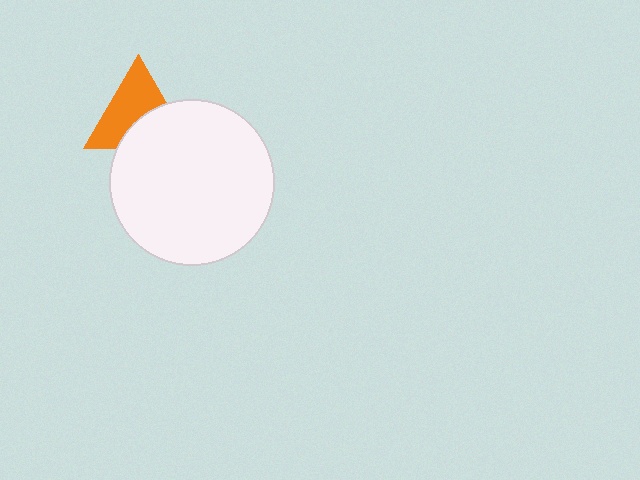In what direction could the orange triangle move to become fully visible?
The orange triangle could move up. That would shift it out from behind the white circle entirely.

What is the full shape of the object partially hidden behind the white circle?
The partially hidden object is an orange triangle.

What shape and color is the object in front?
The object in front is a white circle.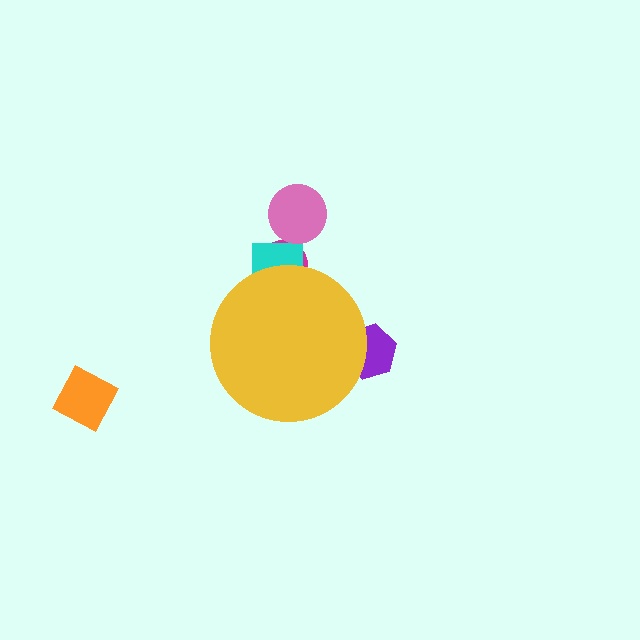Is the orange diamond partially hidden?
No, the orange diamond is fully visible.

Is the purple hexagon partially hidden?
Yes, the purple hexagon is partially hidden behind the yellow circle.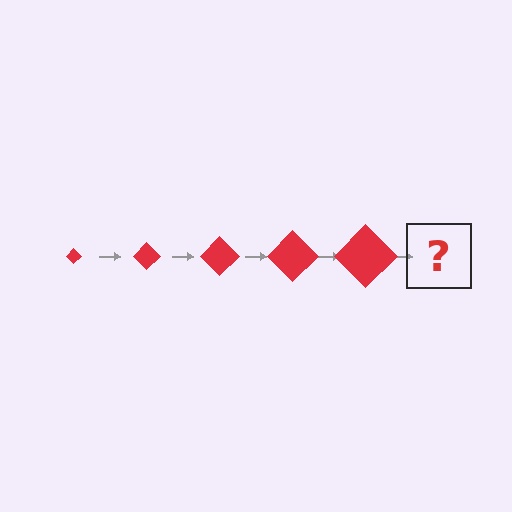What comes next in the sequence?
The next element should be a red diamond, larger than the previous one.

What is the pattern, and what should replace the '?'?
The pattern is that the diamond gets progressively larger each step. The '?' should be a red diamond, larger than the previous one.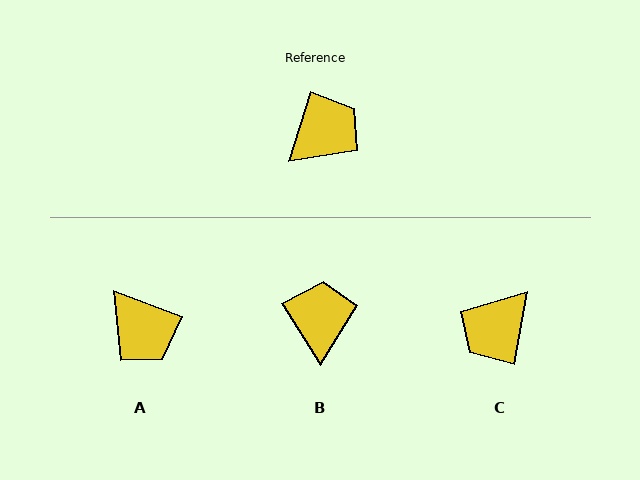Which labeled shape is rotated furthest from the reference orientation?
C, about 173 degrees away.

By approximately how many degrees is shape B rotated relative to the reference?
Approximately 50 degrees counter-clockwise.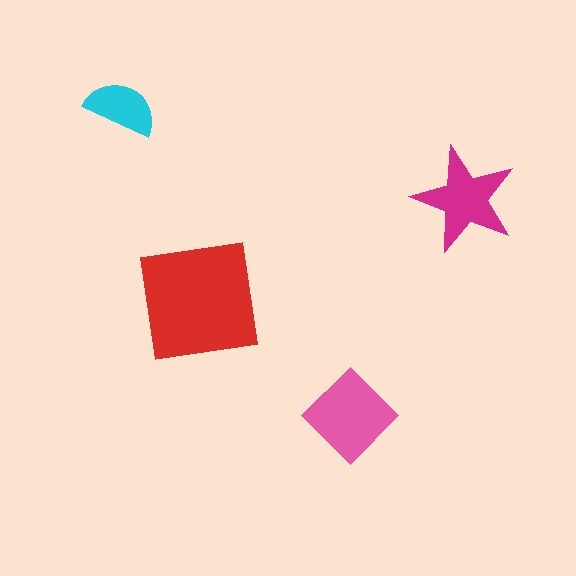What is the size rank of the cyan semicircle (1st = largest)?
4th.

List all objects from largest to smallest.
The red square, the pink diamond, the magenta star, the cyan semicircle.